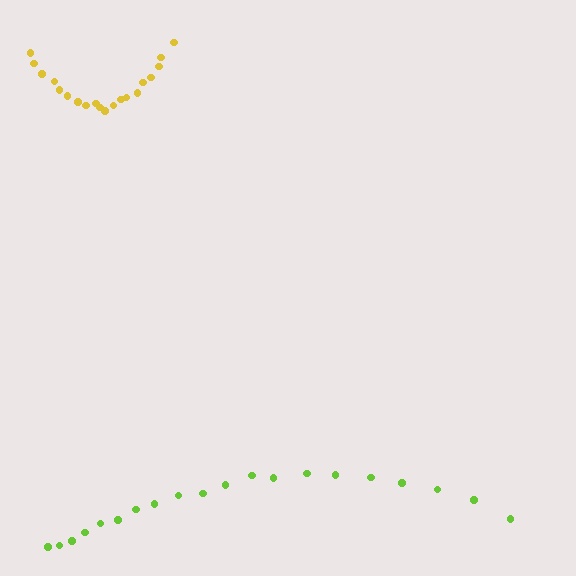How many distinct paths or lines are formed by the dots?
There are 2 distinct paths.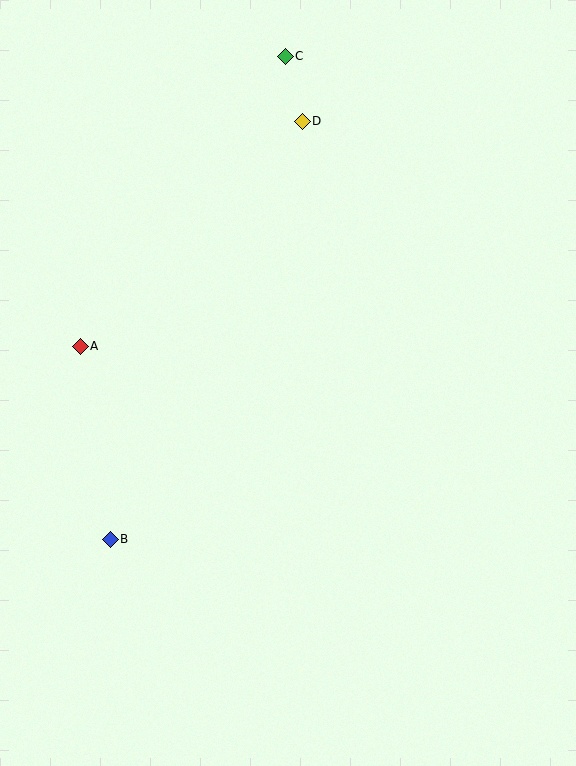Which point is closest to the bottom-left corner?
Point B is closest to the bottom-left corner.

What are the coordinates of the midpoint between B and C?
The midpoint between B and C is at (198, 298).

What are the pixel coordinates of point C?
Point C is at (285, 56).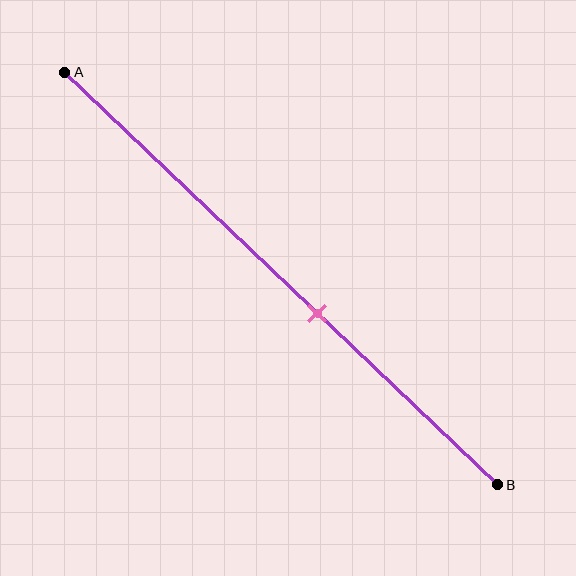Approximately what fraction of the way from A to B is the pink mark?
The pink mark is approximately 60% of the way from A to B.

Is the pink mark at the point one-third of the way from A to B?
No, the mark is at about 60% from A, not at the 33% one-third point.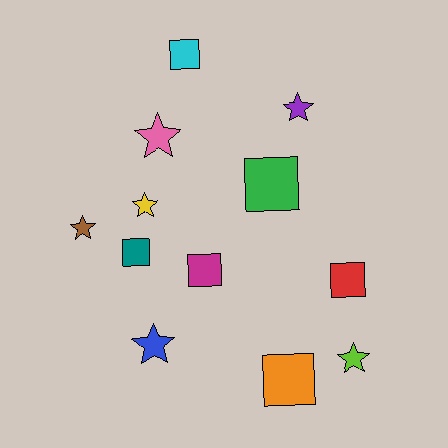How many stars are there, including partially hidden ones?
There are 6 stars.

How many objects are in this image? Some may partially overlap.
There are 12 objects.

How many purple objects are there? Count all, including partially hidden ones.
There is 1 purple object.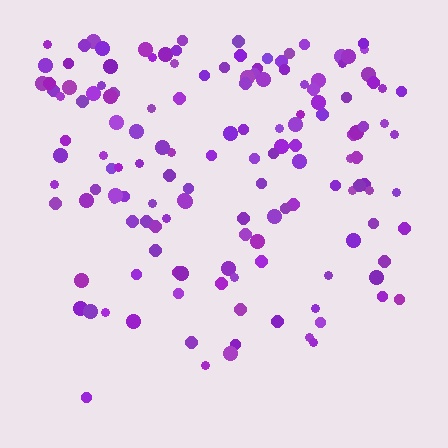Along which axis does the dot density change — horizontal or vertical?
Vertical.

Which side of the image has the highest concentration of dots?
The top.